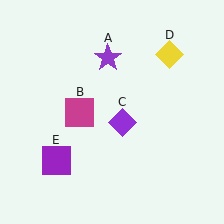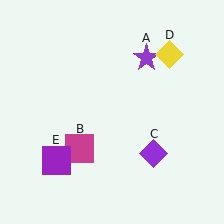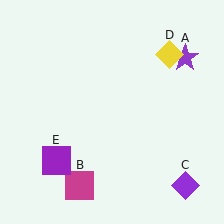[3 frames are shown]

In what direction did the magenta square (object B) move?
The magenta square (object B) moved down.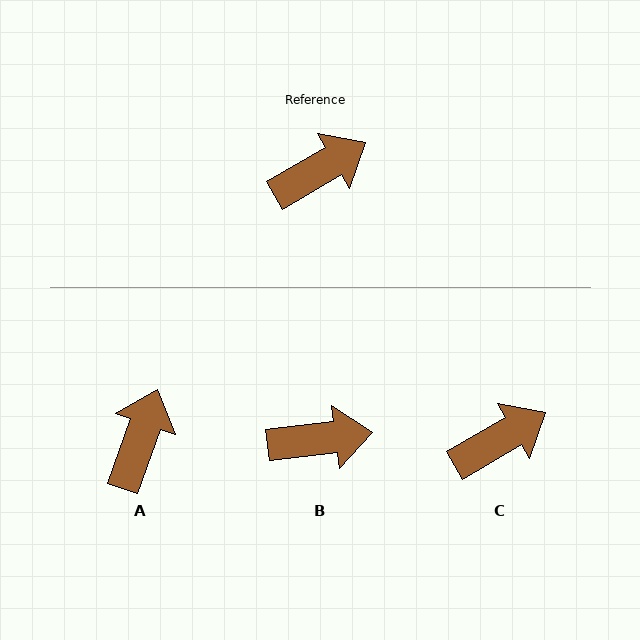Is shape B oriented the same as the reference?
No, it is off by about 23 degrees.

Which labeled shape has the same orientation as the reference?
C.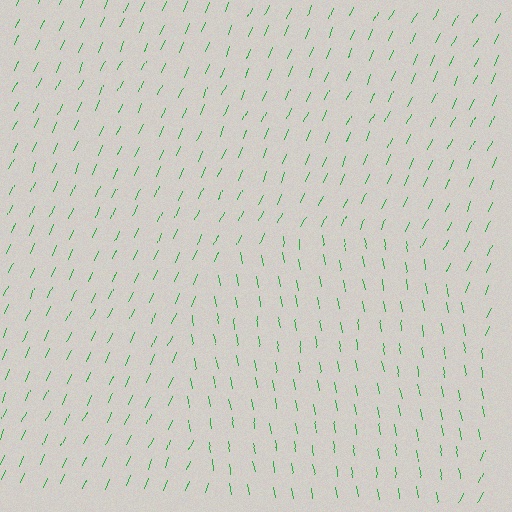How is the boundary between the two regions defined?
The boundary is defined purely by a change in line orientation (approximately 34 degrees difference). All lines are the same color and thickness.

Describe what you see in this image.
The image is filled with small green line segments. A circle region in the image has lines oriented differently from the surrounding lines, creating a visible texture boundary.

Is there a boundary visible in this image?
Yes, there is a texture boundary formed by a change in line orientation.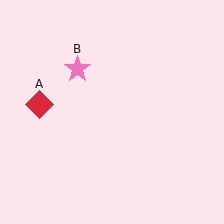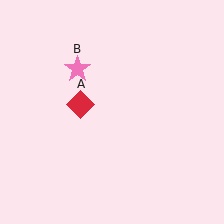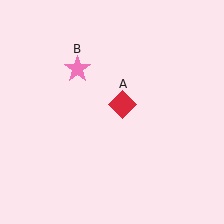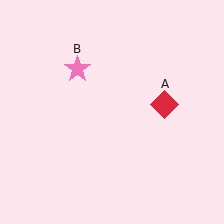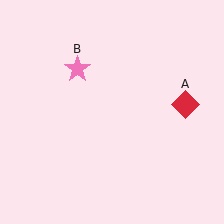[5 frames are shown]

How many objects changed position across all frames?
1 object changed position: red diamond (object A).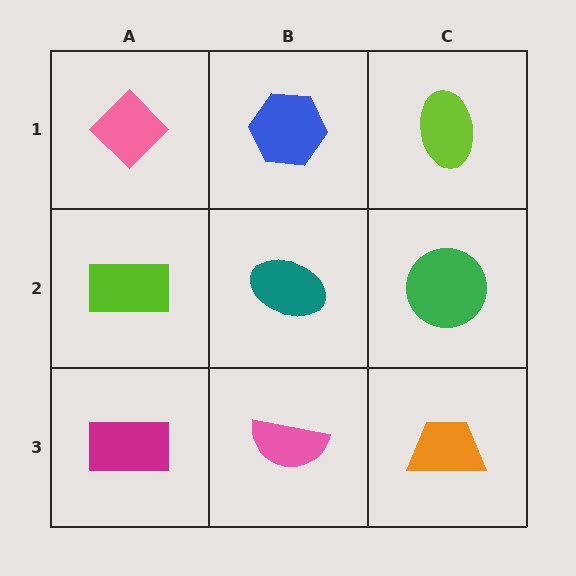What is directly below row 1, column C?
A green circle.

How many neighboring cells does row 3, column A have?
2.